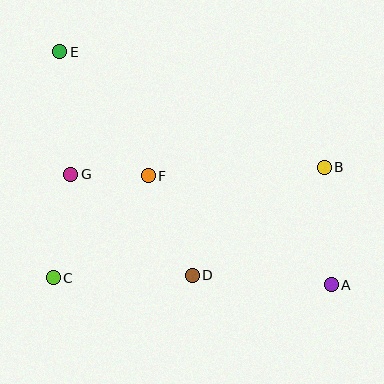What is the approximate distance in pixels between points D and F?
The distance between D and F is approximately 109 pixels.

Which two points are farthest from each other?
Points A and E are farthest from each other.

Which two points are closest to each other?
Points F and G are closest to each other.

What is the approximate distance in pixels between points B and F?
The distance between B and F is approximately 176 pixels.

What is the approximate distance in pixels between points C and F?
The distance between C and F is approximately 139 pixels.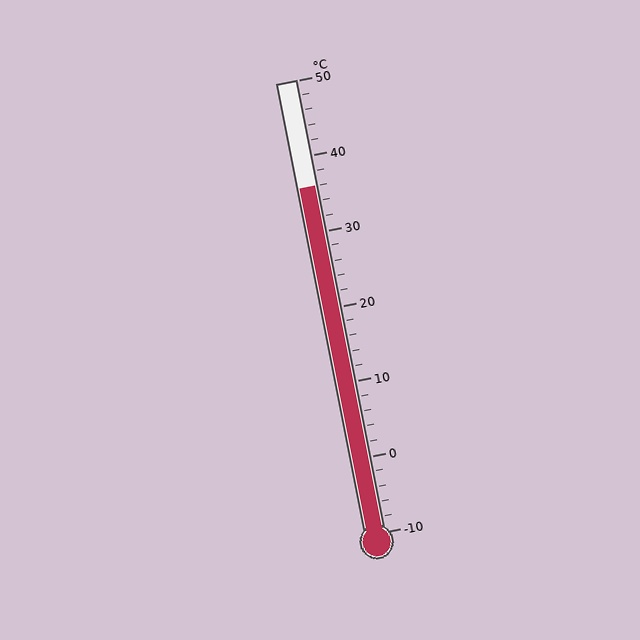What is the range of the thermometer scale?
The thermometer scale ranges from -10°C to 50°C.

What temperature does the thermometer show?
The thermometer shows approximately 36°C.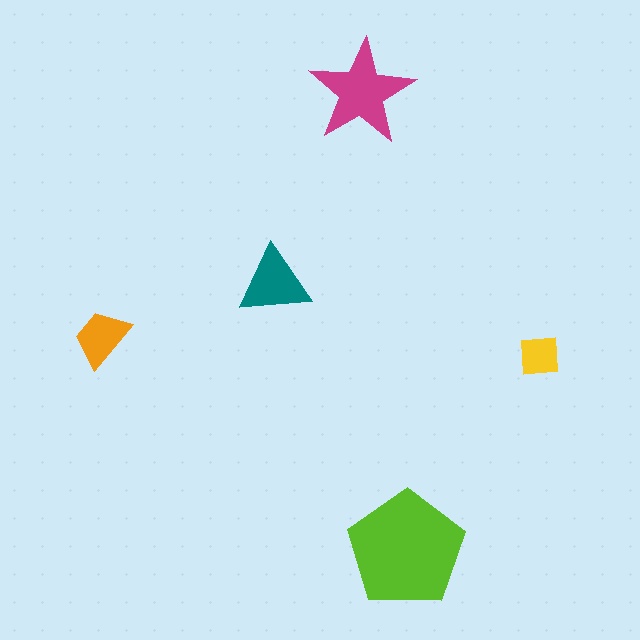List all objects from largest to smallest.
The lime pentagon, the magenta star, the teal triangle, the orange trapezoid, the yellow square.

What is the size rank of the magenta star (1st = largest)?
2nd.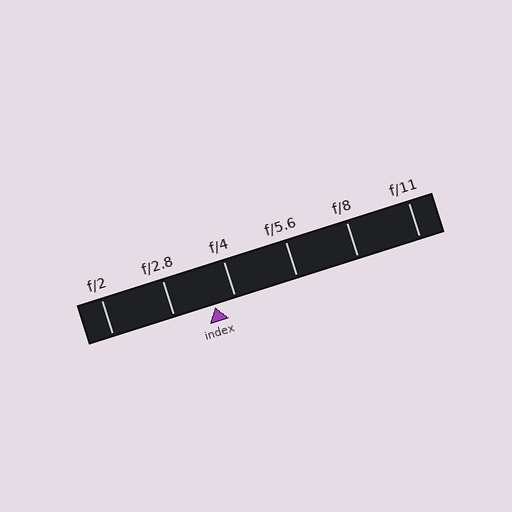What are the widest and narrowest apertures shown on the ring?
The widest aperture shown is f/2 and the narrowest is f/11.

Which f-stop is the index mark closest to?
The index mark is closest to f/4.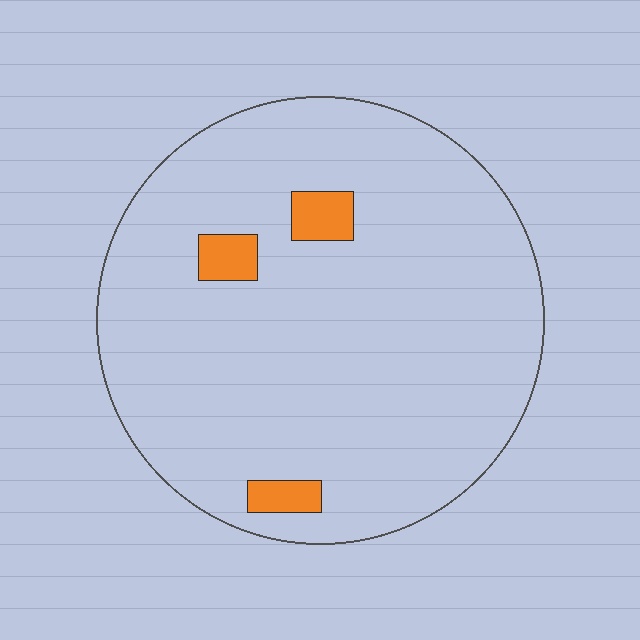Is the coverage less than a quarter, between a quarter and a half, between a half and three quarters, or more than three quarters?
Less than a quarter.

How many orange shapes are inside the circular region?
3.